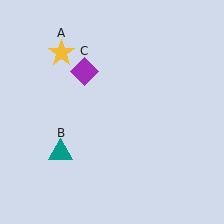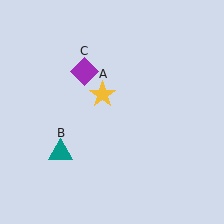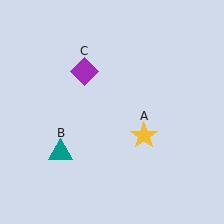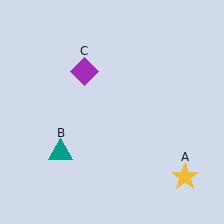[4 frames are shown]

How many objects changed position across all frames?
1 object changed position: yellow star (object A).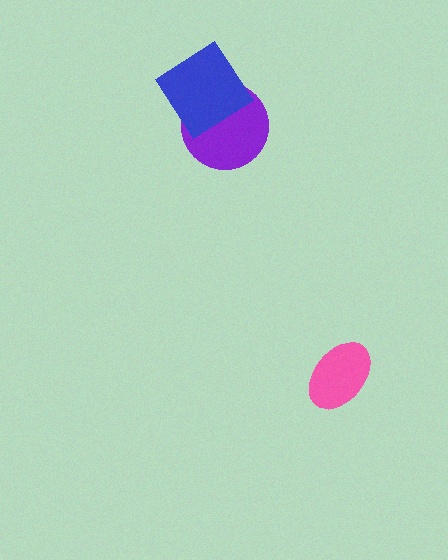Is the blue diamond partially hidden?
No, no other shape covers it.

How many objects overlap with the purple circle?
1 object overlaps with the purple circle.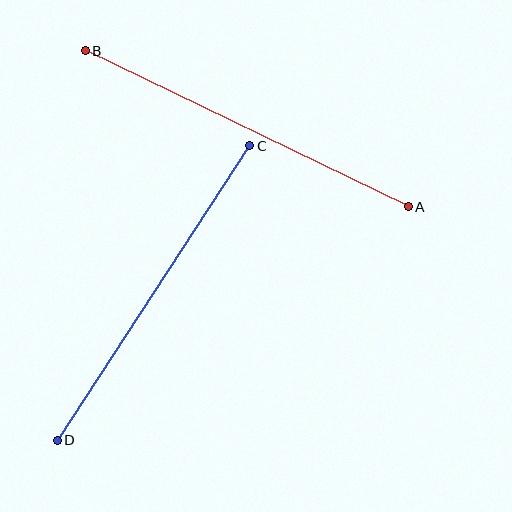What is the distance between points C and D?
The distance is approximately 352 pixels.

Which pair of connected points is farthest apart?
Points A and B are farthest apart.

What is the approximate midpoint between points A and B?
The midpoint is at approximately (247, 129) pixels.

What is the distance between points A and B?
The distance is approximately 358 pixels.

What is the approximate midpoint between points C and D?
The midpoint is at approximately (154, 293) pixels.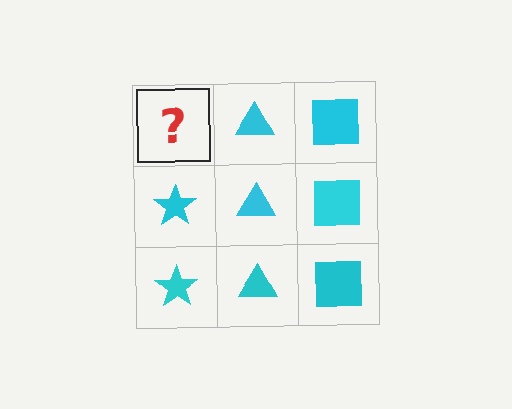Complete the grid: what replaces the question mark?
The question mark should be replaced with a cyan star.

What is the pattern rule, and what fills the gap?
The rule is that each column has a consistent shape. The gap should be filled with a cyan star.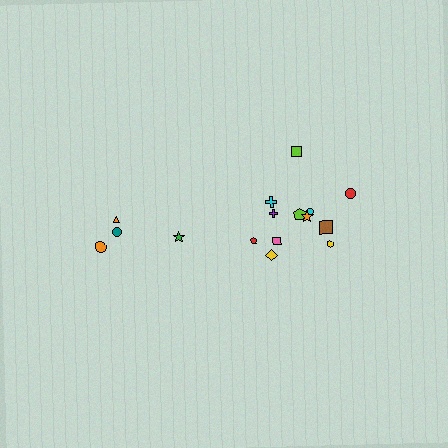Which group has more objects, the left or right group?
The right group.